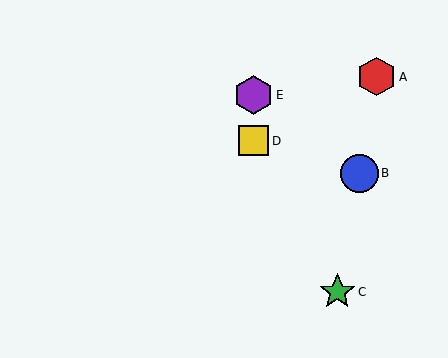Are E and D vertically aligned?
Yes, both are at x≈254.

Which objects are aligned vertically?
Objects D, E are aligned vertically.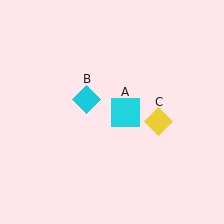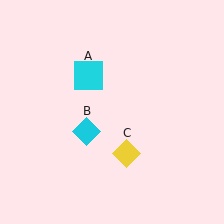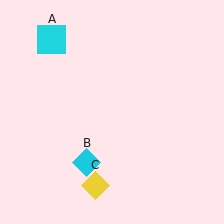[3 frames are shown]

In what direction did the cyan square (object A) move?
The cyan square (object A) moved up and to the left.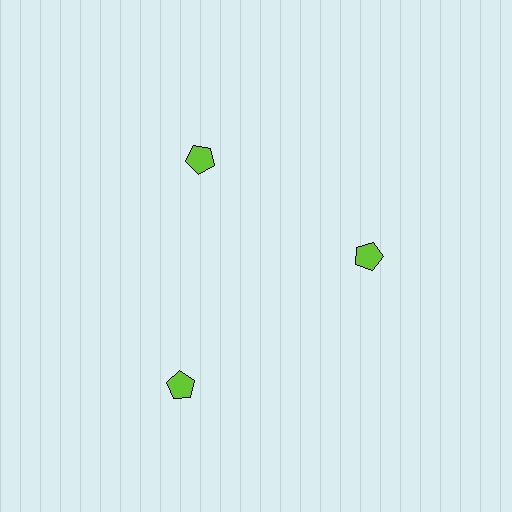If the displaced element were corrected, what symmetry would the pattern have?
It would have 3-fold rotational symmetry — the pattern would map onto itself every 120 degrees.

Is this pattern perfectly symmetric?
No. The 3 lime pentagons are arranged in a ring, but one element near the 7 o'clock position is pushed outward from the center, breaking the 3-fold rotational symmetry.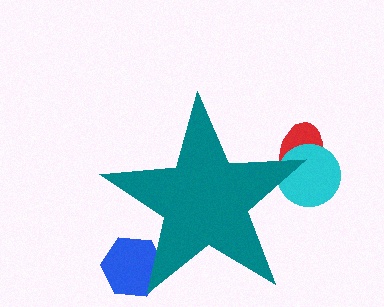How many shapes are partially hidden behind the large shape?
3 shapes are partially hidden.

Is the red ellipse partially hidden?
Yes, the red ellipse is partially hidden behind the teal star.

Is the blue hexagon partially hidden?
Yes, the blue hexagon is partially hidden behind the teal star.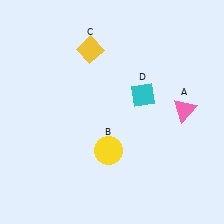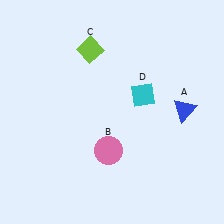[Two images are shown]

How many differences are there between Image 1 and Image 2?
There are 3 differences between the two images.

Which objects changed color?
A changed from pink to blue. B changed from yellow to pink. C changed from yellow to lime.